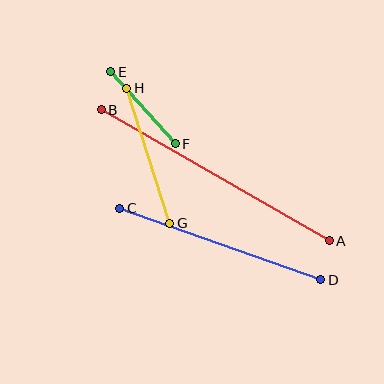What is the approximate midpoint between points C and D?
The midpoint is at approximately (220, 244) pixels.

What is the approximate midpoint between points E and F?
The midpoint is at approximately (143, 108) pixels.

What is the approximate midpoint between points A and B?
The midpoint is at approximately (215, 175) pixels.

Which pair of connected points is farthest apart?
Points A and B are farthest apart.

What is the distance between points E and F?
The distance is approximately 97 pixels.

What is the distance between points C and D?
The distance is approximately 213 pixels.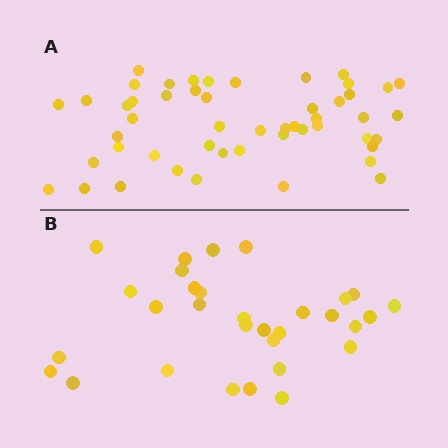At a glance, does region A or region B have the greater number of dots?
Region A (the top region) has more dots.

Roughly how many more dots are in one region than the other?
Region A has approximately 20 more dots than region B.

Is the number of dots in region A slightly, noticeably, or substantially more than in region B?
Region A has substantially more. The ratio is roughly 1.6 to 1.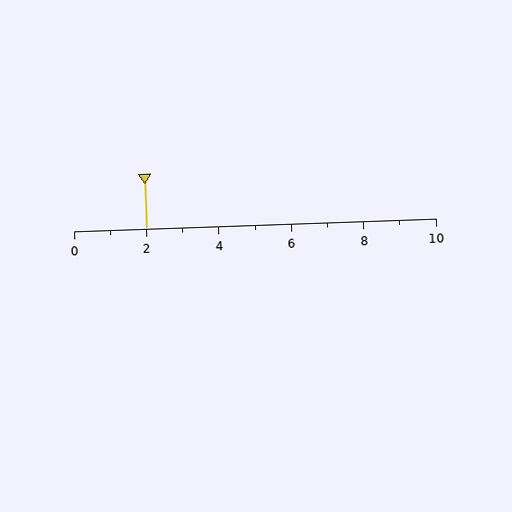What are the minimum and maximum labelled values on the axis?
The axis runs from 0 to 10.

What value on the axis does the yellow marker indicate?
The marker indicates approximately 2.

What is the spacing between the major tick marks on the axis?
The major ticks are spaced 2 apart.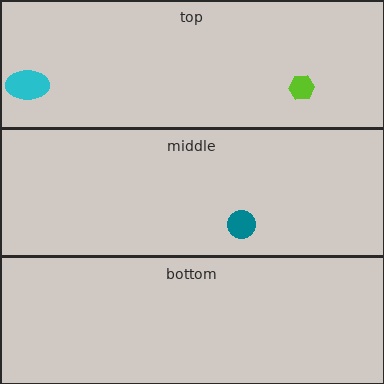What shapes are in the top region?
The lime hexagon, the cyan ellipse.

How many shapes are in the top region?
2.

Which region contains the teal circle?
The middle region.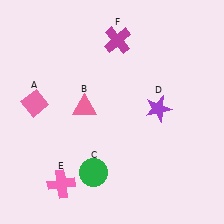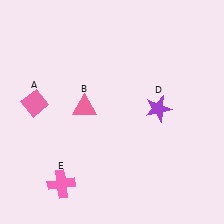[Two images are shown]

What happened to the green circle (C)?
The green circle (C) was removed in Image 2. It was in the bottom-left area of Image 1.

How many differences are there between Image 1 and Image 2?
There are 2 differences between the two images.